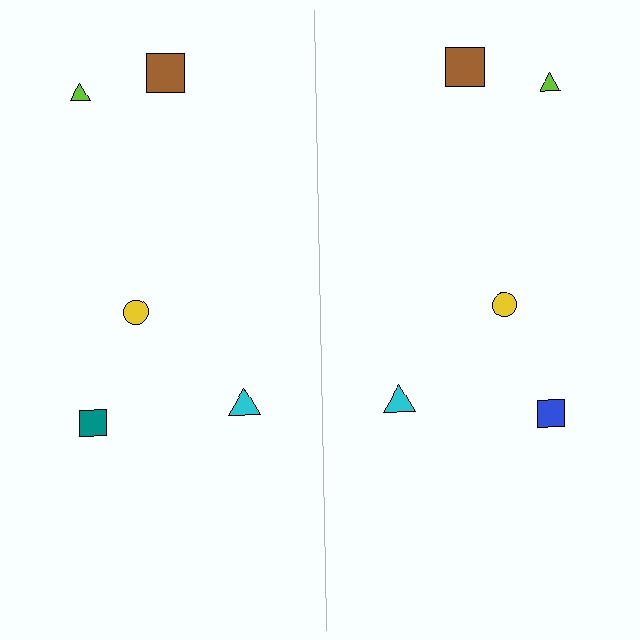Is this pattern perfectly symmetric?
No, the pattern is not perfectly symmetric. The blue square on the right side breaks the symmetry — its mirror counterpart is teal.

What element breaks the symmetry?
The blue square on the right side breaks the symmetry — its mirror counterpart is teal.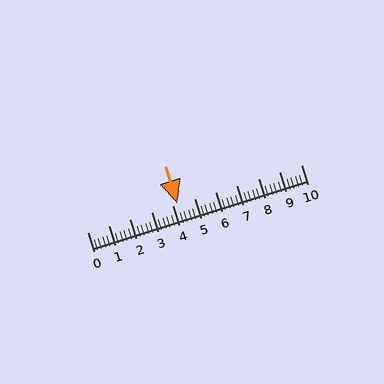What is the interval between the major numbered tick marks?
The major tick marks are spaced 1 units apart.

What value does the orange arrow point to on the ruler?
The orange arrow points to approximately 4.2.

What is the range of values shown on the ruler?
The ruler shows values from 0 to 10.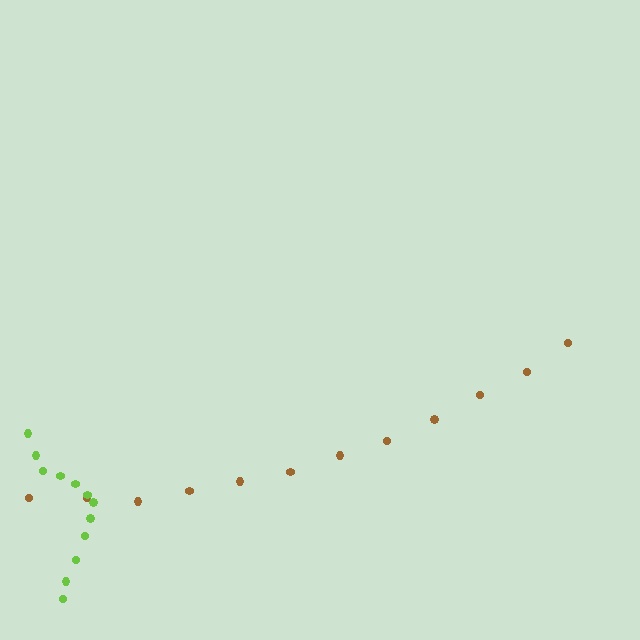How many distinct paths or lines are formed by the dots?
There are 2 distinct paths.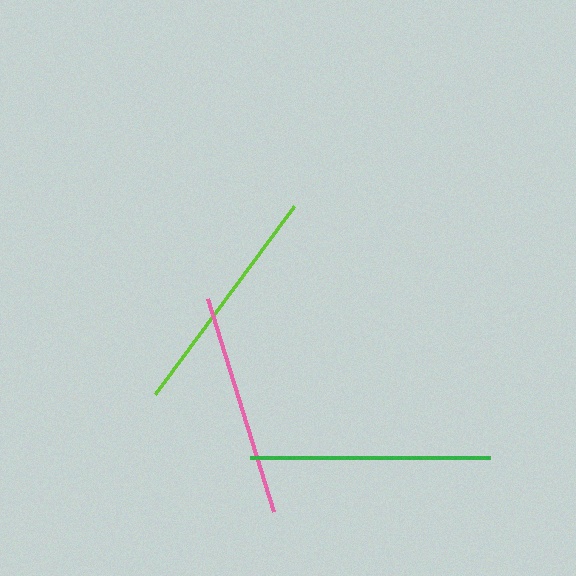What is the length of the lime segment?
The lime segment is approximately 233 pixels long.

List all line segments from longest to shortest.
From longest to shortest: green, lime, pink.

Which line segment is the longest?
The green line is the longest at approximately 240 pixels.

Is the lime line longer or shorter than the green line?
The green line is longer than the lime line.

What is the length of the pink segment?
The pink segment is approximately 223 pixels long.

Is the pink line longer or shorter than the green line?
The green line is longer than the pink line.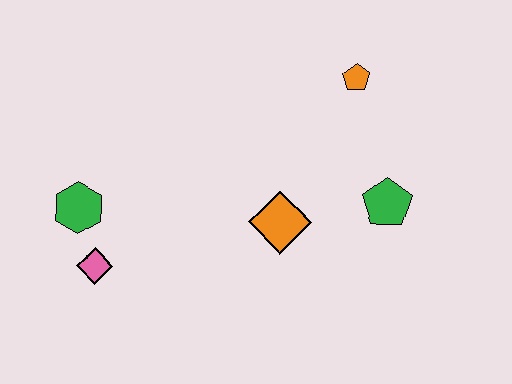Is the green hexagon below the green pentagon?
Yes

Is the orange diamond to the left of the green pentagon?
Yes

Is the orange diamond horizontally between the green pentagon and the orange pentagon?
No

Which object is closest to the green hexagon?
The pink diamond is closest to the green hexagon.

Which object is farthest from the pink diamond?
The orange pentagon is farthest from the pink diamond.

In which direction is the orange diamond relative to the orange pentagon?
The orange diamond is below the orange pentagon.